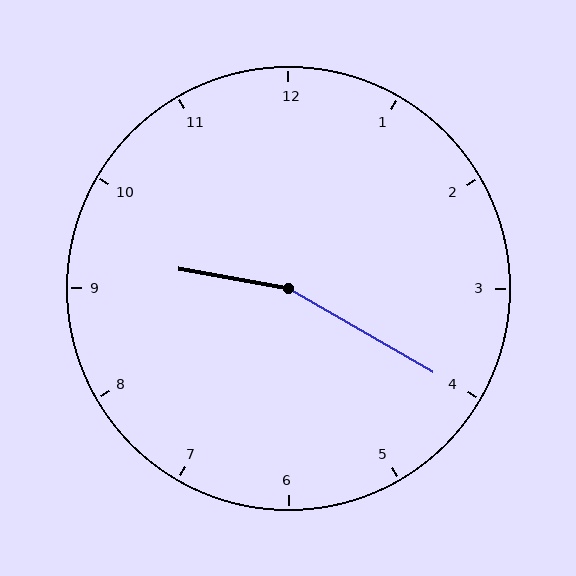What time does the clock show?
9:20.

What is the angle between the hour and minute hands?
Approximately 160 degrees.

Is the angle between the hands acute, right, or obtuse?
It is obtuse.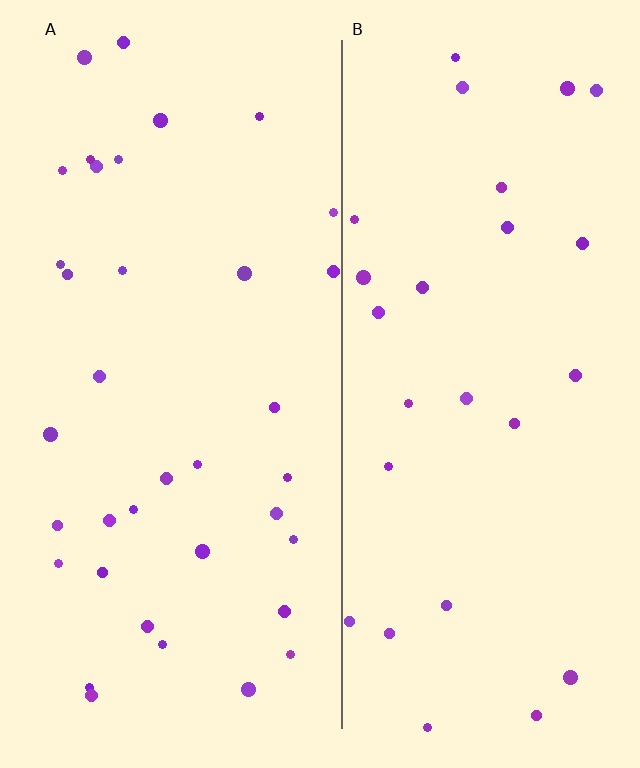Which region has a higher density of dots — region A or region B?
A (the left).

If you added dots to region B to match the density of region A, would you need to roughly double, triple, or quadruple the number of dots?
Approximately double.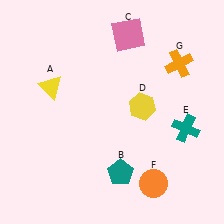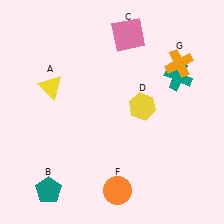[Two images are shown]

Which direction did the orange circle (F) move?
The orange circle (F) moved left.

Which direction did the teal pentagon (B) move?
The teal pentagon (B) moved left.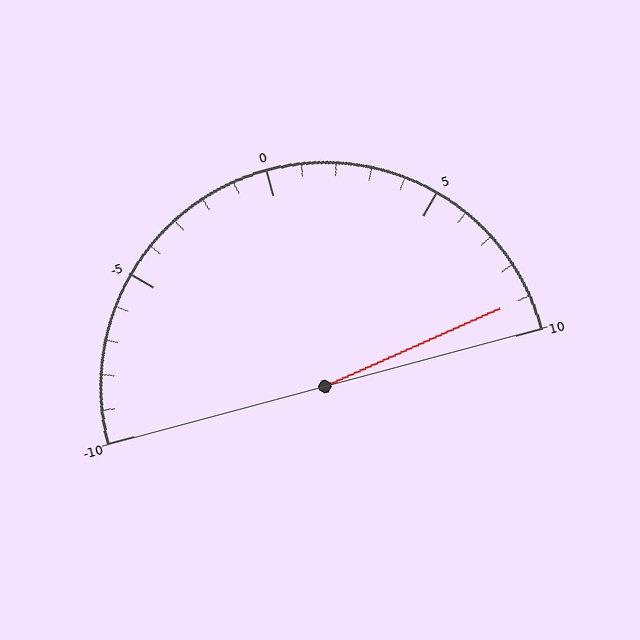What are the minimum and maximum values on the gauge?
The gauge ranges from -10 to 10.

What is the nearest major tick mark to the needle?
The nearest major tick mark is 10.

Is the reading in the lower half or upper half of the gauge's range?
The reading is in the upper half of the range (-10 to 10).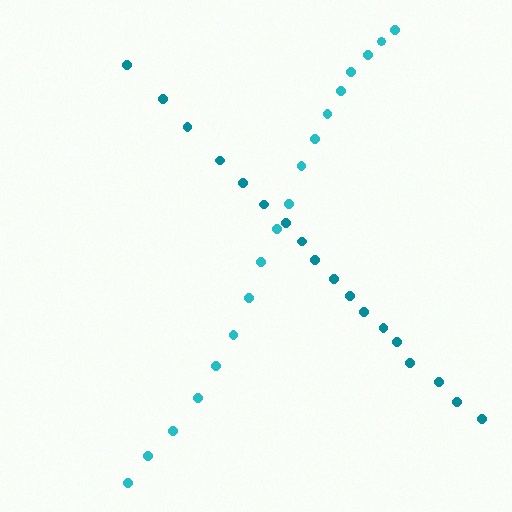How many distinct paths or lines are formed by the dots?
There are 2 distinct paths.